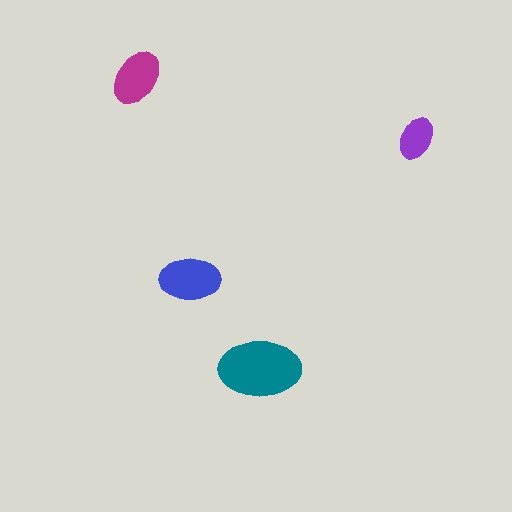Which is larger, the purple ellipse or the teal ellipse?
The teal one.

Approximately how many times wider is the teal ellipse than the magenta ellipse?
About 1.5 times wider.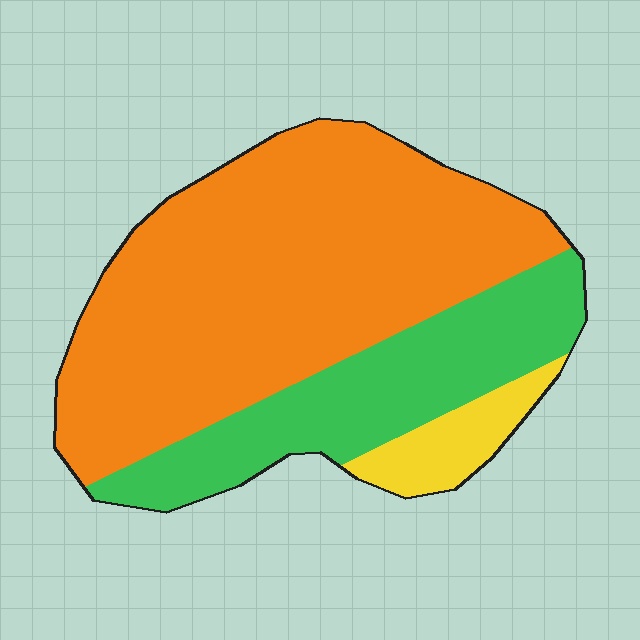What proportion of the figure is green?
Green covers roughly 30% of the figure.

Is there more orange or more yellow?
Orange.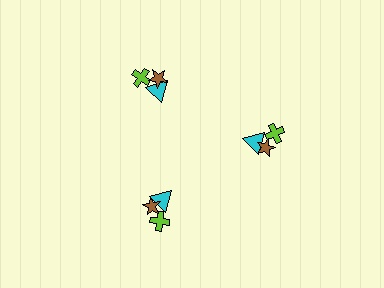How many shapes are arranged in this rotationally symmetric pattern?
There are 9 shapes, arranged in 3 groups of 3.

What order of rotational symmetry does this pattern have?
This pattern has 3-fold rotational symmetry.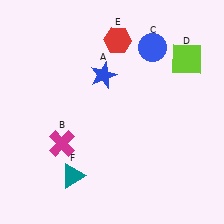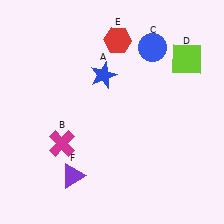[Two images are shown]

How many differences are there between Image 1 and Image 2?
There is 1 difference between the two images.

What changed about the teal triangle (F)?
In Image 1, F is teal. In Image 2, it changed to purple.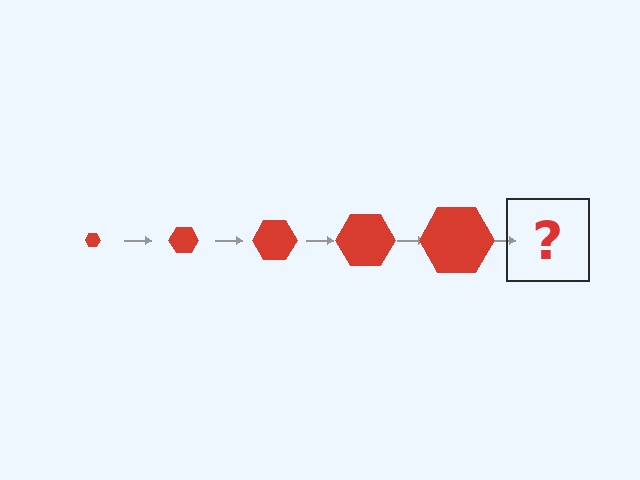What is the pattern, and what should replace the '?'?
The pattern is that the hexagon gets progressively larger each step. The '?' should be a red hexagon, larger than the previous one.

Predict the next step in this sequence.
The next step is a red hexagon, larger than the previous one.